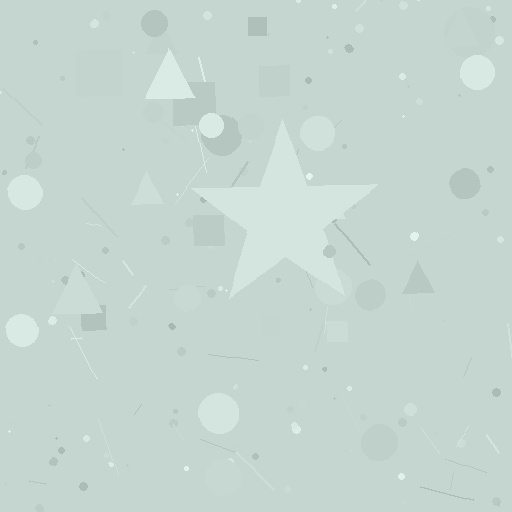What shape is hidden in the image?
A star is hidden in the image.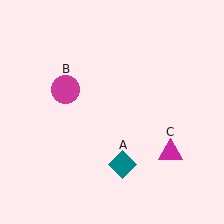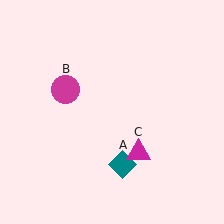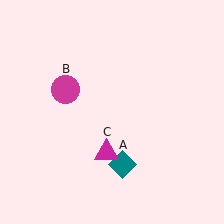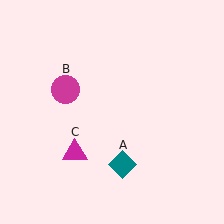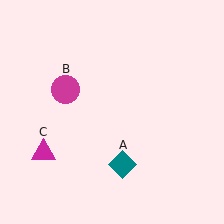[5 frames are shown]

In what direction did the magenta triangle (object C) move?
The magenta triangle (object C) moved left.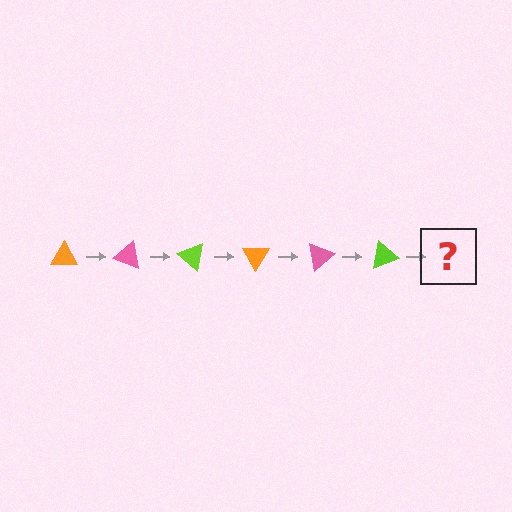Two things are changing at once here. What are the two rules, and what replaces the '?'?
The two rules are that it rotates 20 degrees each step and the color cycles through orange, pink, and lime. The '?' should be an orange triangle, rotated 120 degrees from the start.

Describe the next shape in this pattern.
It should be an orange triangle, rotated 120 degrees from the start.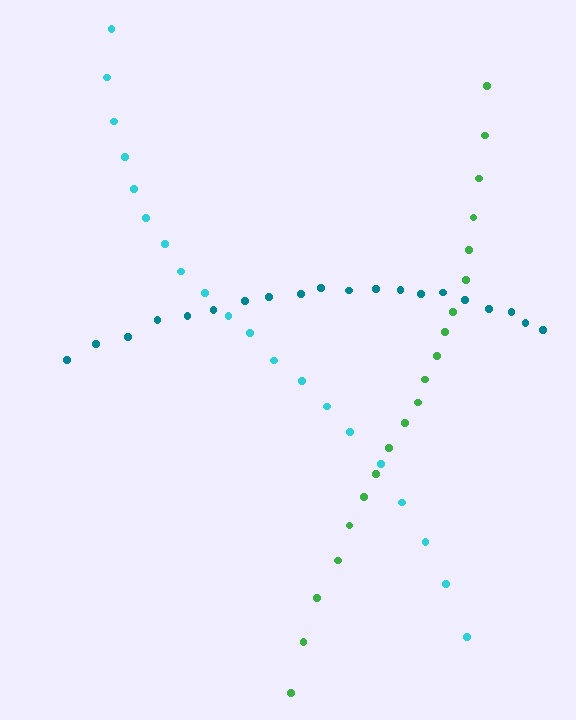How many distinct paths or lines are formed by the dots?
There are 3 distinct paths.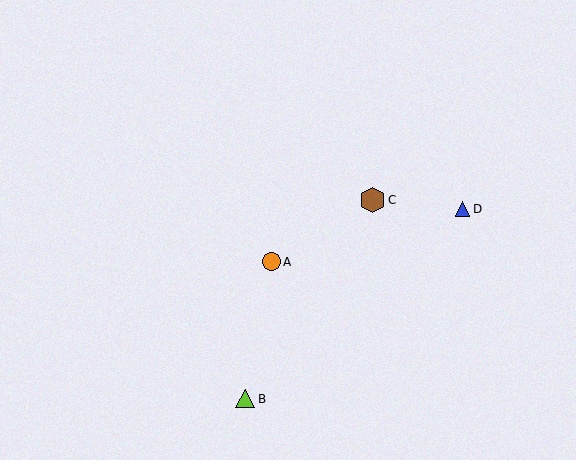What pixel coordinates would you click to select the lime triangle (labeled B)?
Click at (245, 399) to select the lime triangle B.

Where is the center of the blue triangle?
The center of the blue triangle is at (462, 209).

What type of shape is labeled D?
Shape D is a blue triangle.